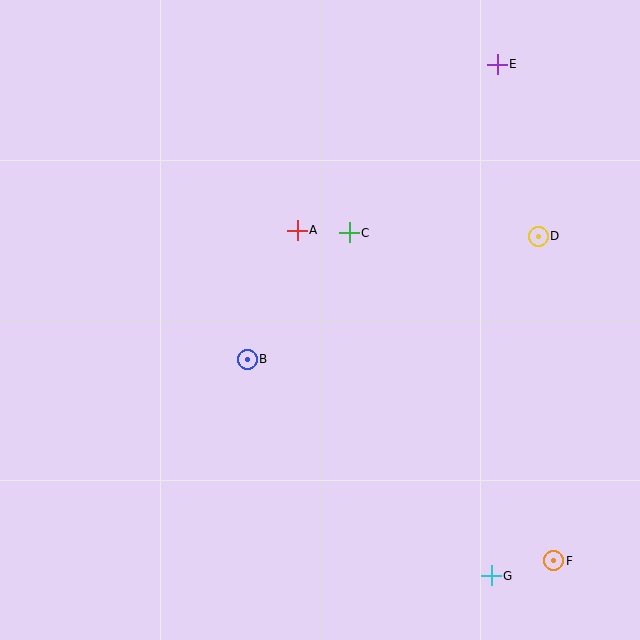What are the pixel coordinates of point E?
Point E is at (497, 64).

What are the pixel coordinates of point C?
Point C is at (349, 233).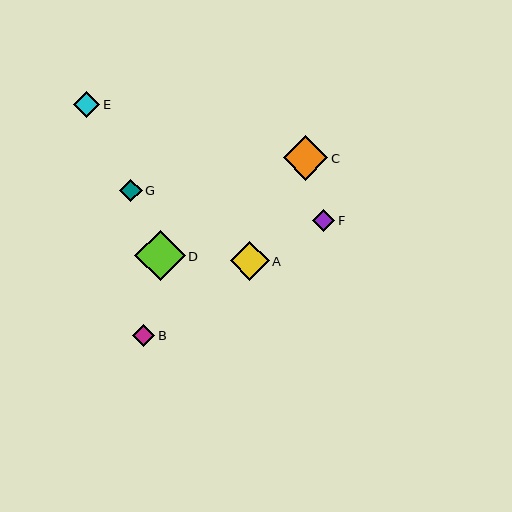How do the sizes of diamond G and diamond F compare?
Diamond G and diamond F are approximately the same size.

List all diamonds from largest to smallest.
From largest to smallest: D, C, A, E, G, F, B.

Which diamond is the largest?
Diamond D is the largest with a size of approximately 50 pixels.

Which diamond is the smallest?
Diamond B is the smallest with a size of approximately 22 pixels.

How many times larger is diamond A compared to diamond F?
Diamond A is approximately 1.7 times the size of diamond F.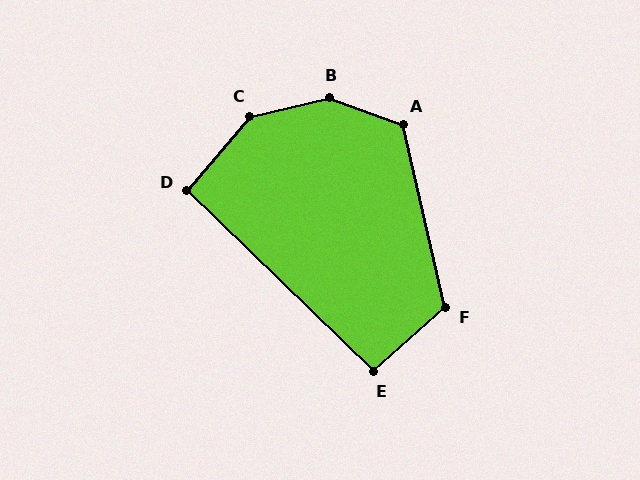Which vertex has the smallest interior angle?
D, at approximately 94 degrees.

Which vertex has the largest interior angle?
B, at approximately 147 degrees.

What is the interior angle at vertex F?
Approximately 119 degrees (obtuse).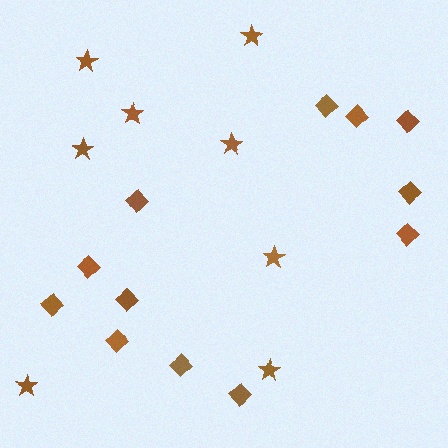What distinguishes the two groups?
There are 2 groups: one group of stars (8) and one group of diamonds (12).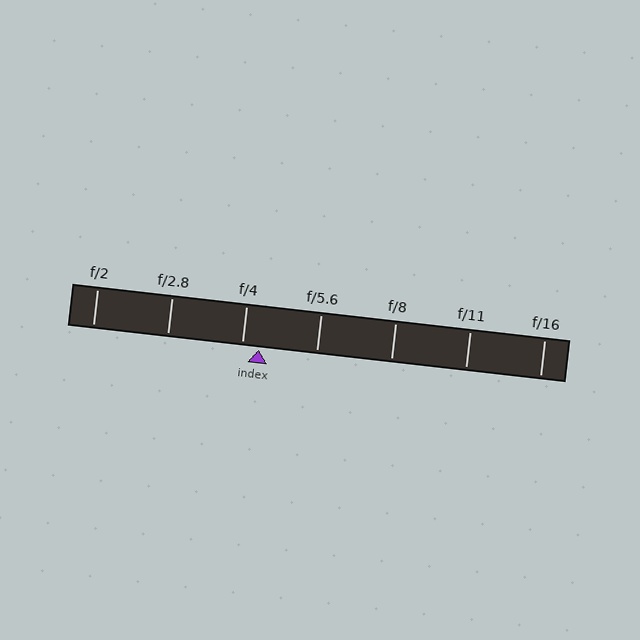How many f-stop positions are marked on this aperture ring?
There are 7 f-stop positions marked.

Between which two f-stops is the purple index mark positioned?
The index mark is between f/4 and f/5.6.